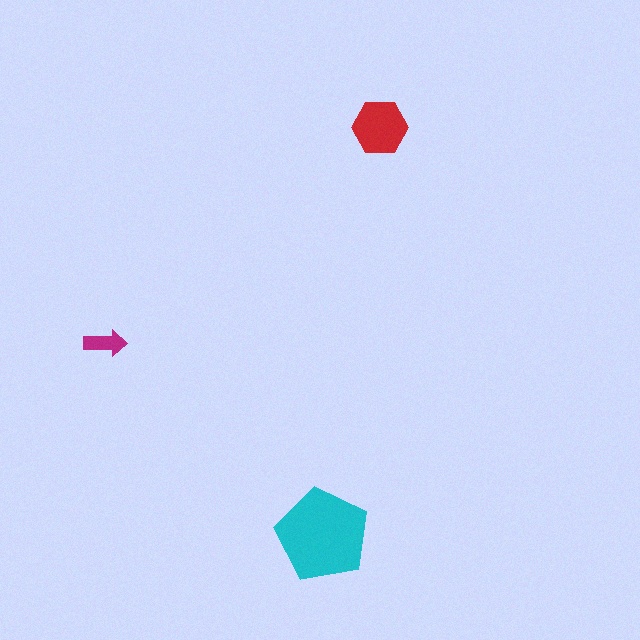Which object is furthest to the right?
The red hexagon is rightmost.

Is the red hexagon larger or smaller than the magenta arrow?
Larger.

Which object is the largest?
The cyan pentagon.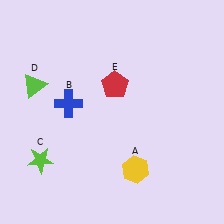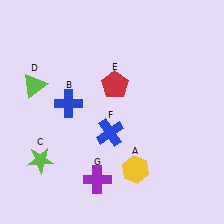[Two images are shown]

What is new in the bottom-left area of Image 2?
A purple cross (G) was added in the bottom-left area of Image 2.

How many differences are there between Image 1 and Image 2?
There are 2 differences between the two images.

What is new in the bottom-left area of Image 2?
A blue cross (F) was added in the bottom-left area of Image 2.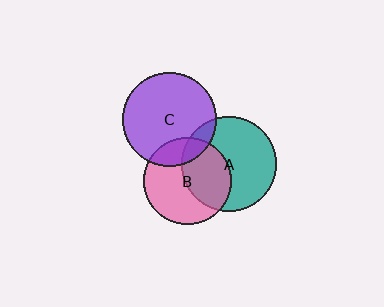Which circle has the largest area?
Circle A (teal).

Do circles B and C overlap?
Yes.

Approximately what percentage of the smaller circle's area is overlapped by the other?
Approximately 20%.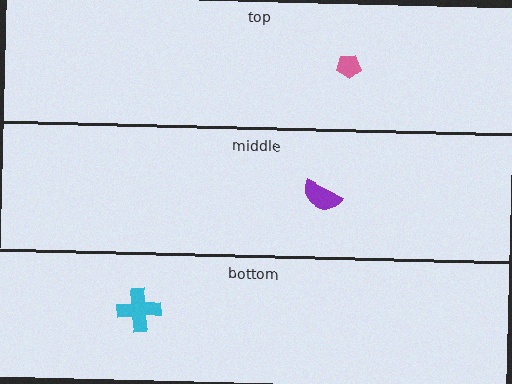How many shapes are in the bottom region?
1.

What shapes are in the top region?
The pink pentagon.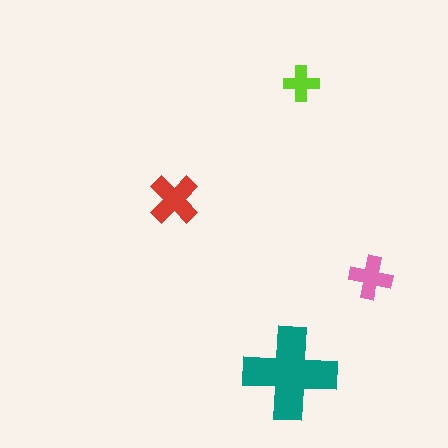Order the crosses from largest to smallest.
the teal one, the red one, the pink one, the lime one.